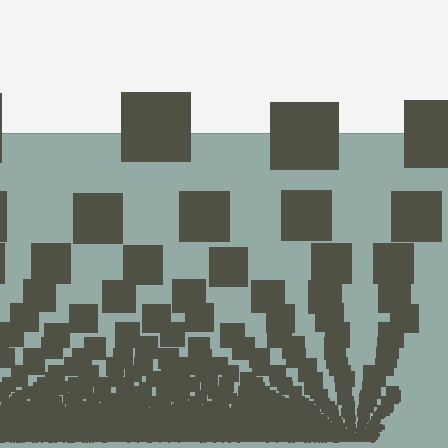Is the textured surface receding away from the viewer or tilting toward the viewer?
The surface appears to tilt toward the viewer. Texture elements get larger and sparser toward the top.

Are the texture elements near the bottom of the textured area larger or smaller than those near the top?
Smaller. The gradient is inverted — elements near the bottom are smaller and denser.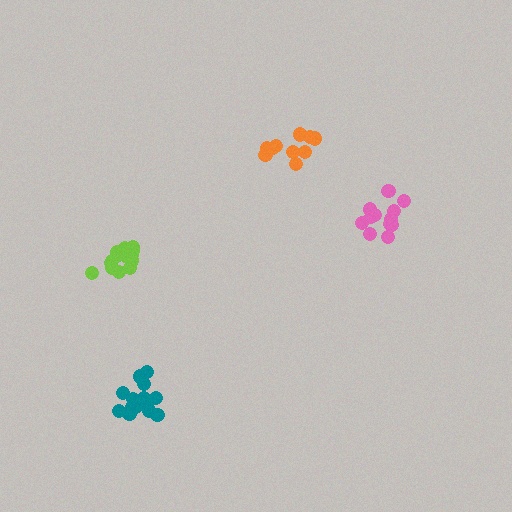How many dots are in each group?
Group 1: 12 dots, Group 2: 10 dots, Group 3: 15 dots, Group 4: 14 dots (51 total).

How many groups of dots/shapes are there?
There are 4 groups.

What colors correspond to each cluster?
The clusters are colored: pink, orange, teal, lime.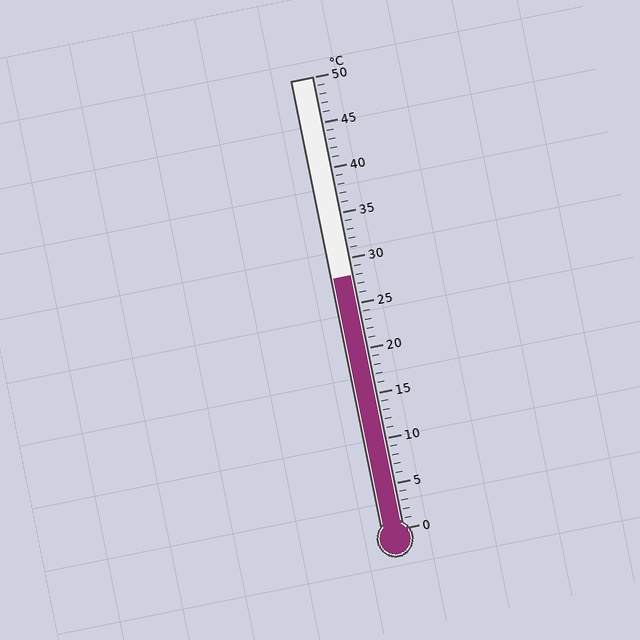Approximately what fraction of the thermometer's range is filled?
The thermometer is filled to approximately 55% of its range.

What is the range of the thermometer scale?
The thermometer scale ranges from 0°C to 50°C.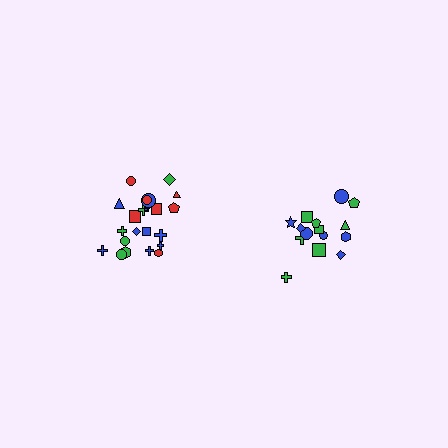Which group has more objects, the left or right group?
The left group.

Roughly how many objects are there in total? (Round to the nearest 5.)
Roughly 35 objects in total.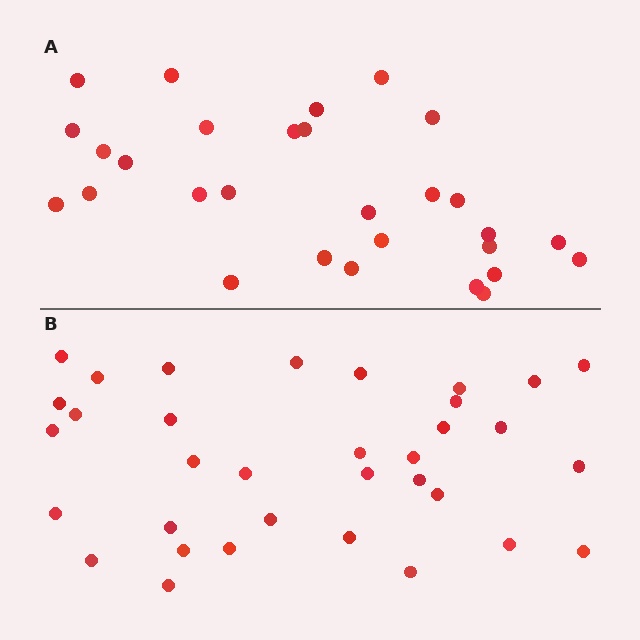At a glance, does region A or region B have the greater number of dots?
Region B (the bottom region) has more dots.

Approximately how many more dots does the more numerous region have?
Region B has about 5 more dots than region A.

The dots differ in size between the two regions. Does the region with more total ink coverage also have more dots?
No. Region A has more total ink coverage because its dots are larger, but region B actually contains more individual dots. Total area can be misleading — the number of items is what matters here.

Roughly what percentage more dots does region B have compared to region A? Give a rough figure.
About 15% more.